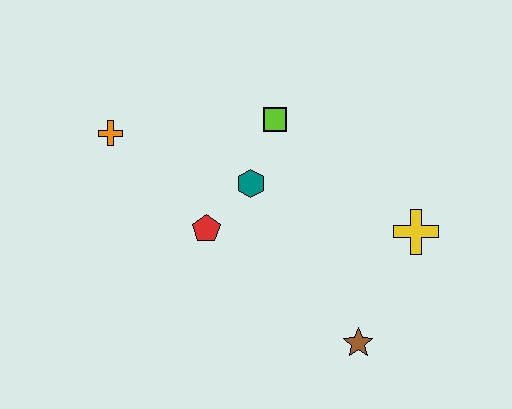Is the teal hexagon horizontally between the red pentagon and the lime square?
Yes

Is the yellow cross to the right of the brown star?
Yes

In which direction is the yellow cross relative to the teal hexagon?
The yellow cross is to the right of the teal hexagon.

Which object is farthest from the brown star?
The orange cross is farthest from the brown star.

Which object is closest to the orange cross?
The red pentagon is closest to the orange cross.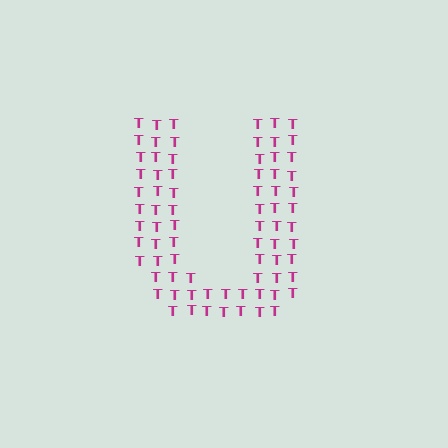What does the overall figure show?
The overall figure shows the letter U.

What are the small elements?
The small elements are letter T's.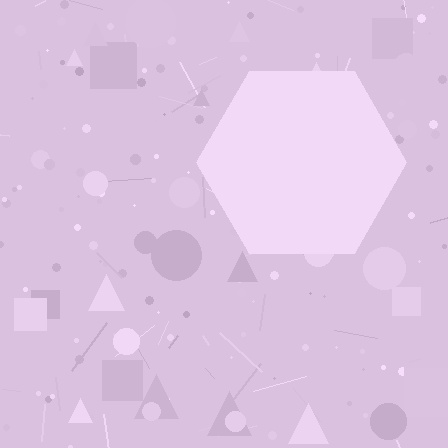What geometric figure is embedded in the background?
A hexagon is embedded in the background.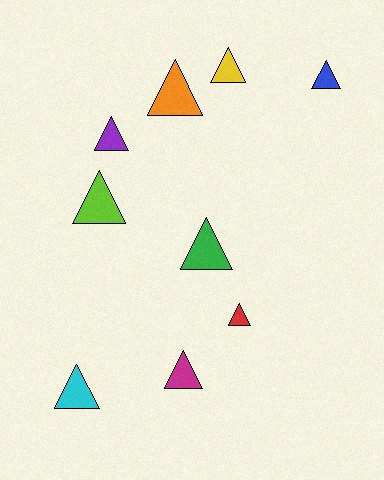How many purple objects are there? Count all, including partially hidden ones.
There is 1 purple object.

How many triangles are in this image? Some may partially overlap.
There are 9 triangles.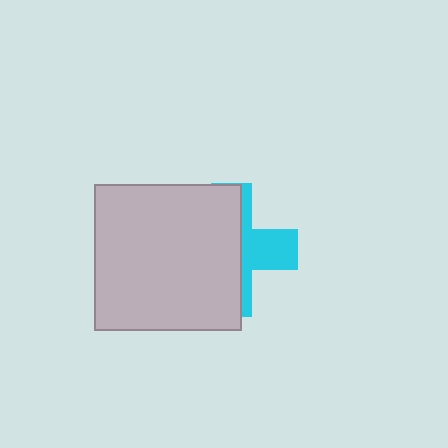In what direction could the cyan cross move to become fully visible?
The cyan cross could move right. That would shift it out from behind the light gray square entirely.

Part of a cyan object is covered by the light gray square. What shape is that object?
It is a cross.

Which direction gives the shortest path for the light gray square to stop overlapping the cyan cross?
Moving left gives the shortest separation.